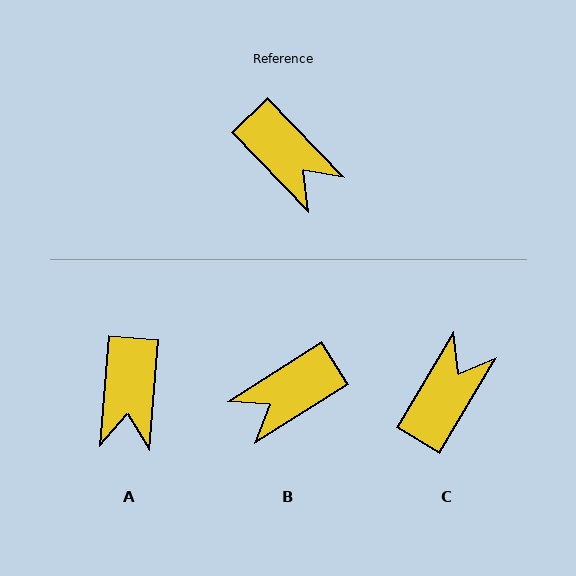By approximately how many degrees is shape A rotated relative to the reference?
Approximately 49 degrees clockwise.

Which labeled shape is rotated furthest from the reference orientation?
C, about 105 degrees away.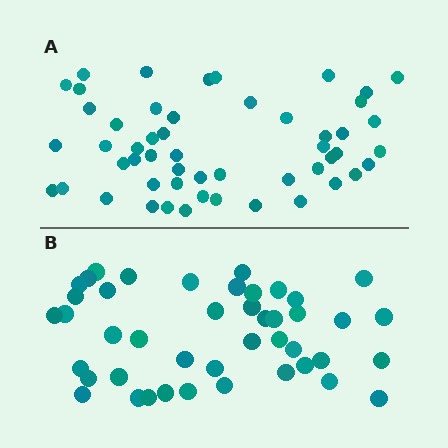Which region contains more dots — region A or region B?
Region A (the top region) has more dots.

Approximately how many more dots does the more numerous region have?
Region A has roughly 8 or so more dots than region B.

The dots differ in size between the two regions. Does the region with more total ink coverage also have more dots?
No. Region B has more total ink coverage because its dots are larger, but region A actually contains more individual dots. Total area can be misleading — the number of items is what matters here.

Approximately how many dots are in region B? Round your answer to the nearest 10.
About 40 dots. (The exact count is 44, which rounds to 40.)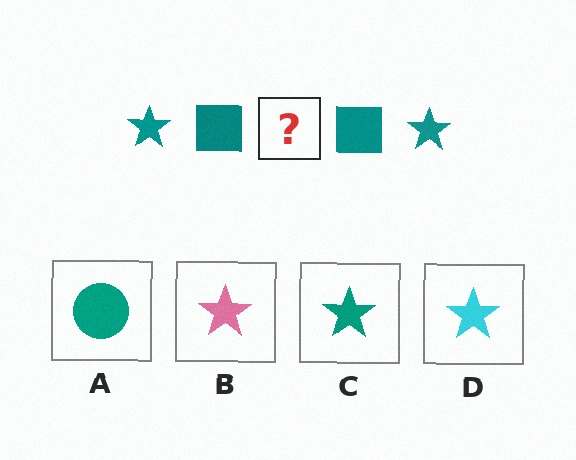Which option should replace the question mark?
Option C.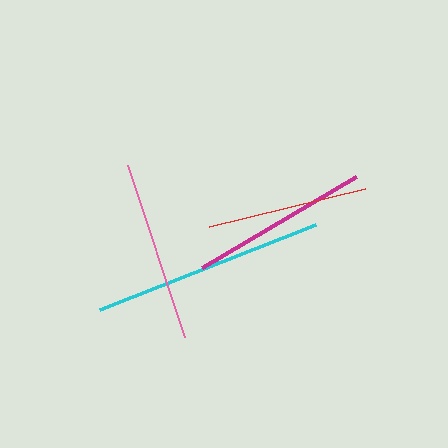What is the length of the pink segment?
The pink segment is approximately 181 pixels long.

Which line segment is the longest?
The cyan line is the longest at approximately 233 pixels.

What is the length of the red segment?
The red segment is approximately 160 pixels long.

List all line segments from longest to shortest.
From longest to shortest: cyan, pink, magenta, red.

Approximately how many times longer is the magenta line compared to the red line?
The magenta line is approximately 1.1 times the length of the red line.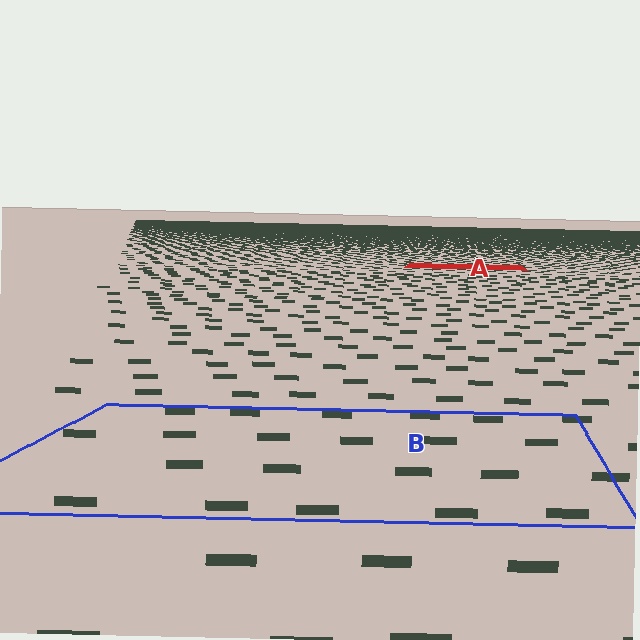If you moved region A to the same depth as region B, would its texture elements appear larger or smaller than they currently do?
They would appear larger. At a closer depth, the same texture elements are projected at a bigger on-screen size.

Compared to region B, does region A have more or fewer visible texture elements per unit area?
Region A has more texture elements per unit area — they are packed more densely because it is farther away.